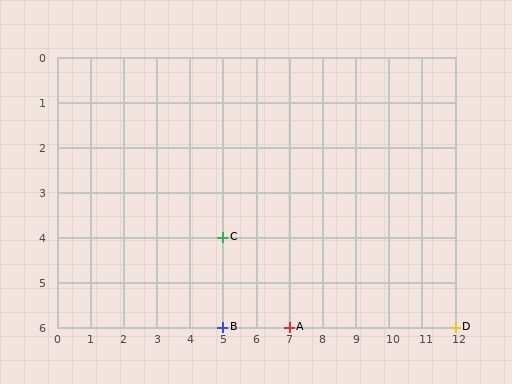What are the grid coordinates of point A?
Point A is at grid coordinates (7, 6).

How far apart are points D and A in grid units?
Points D and A are 5 columns apart.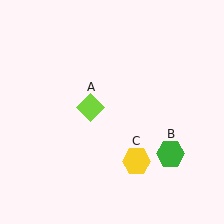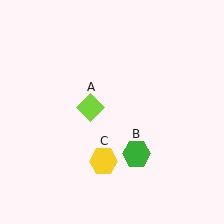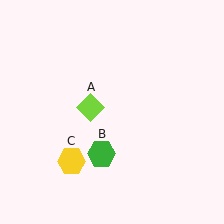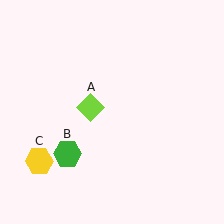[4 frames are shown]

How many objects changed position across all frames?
2 objects changed position: green hexagon (object B), yellow hexagon (object C).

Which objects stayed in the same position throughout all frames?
Lime diamond (object A) remained stationary.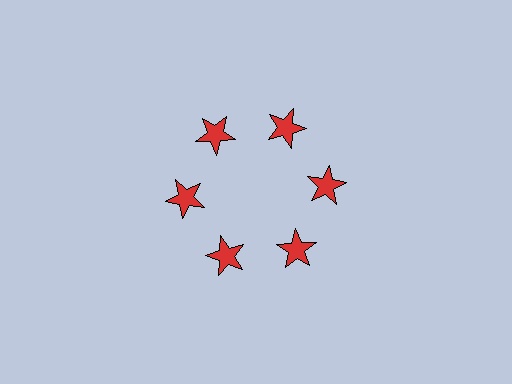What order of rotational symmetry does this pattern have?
This pattern has 6-fold rotational symmetry.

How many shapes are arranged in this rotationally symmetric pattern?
There are 6 shapes, arranged in 6 groups of 1.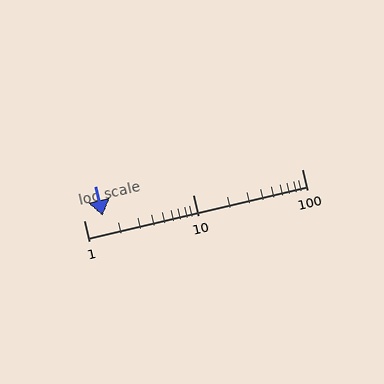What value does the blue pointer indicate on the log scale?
The pointer indicates approximately 1.5.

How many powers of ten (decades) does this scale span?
The scale spans 2 decades, from 1 to 100.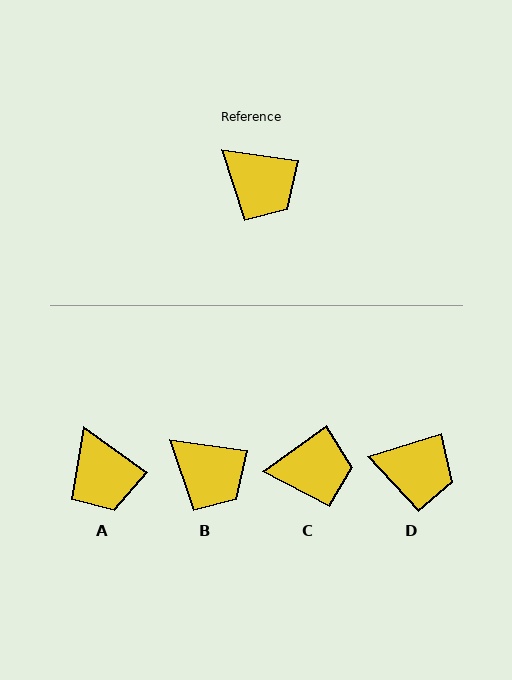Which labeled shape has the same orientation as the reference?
B.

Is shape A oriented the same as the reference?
No, it is off by about 28 degrees.